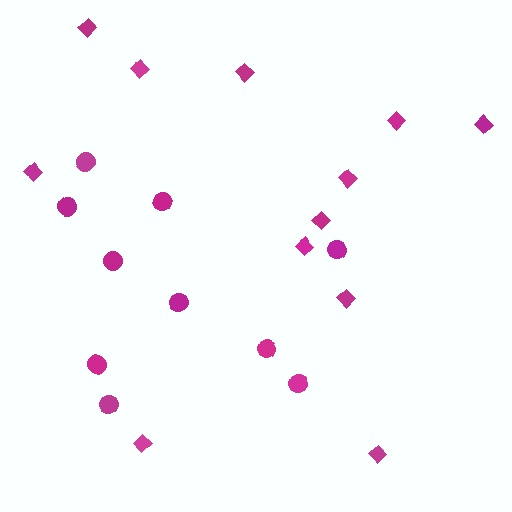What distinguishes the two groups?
There are 2 groups: one group of circles (10) and one group of diamonds (12).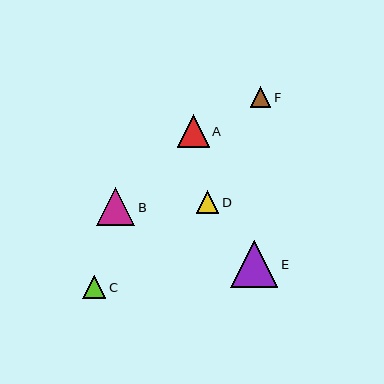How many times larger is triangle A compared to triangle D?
Triangle A is approximately 1.4 times the size of triangle D.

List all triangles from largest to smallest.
From largest to smallest: E, B, A, C, D, F.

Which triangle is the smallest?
Triangle F is the smallest with a size of approximately 21 pixels.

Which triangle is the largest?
Triangle E is the largest with a size of approximately 47 pixels.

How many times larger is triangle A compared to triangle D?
Triangle A is approximately 1.4 times the size of triangle D.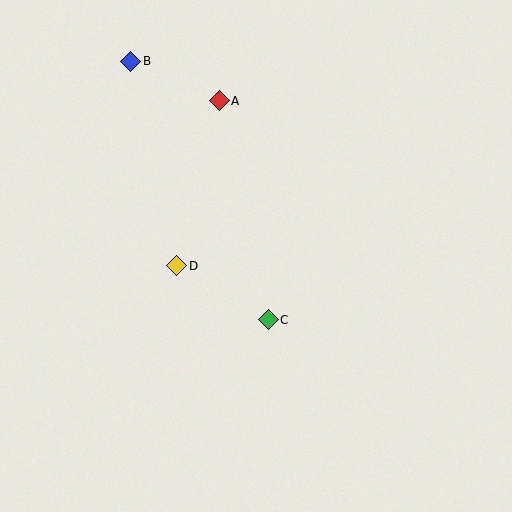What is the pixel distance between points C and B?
The distance between C and B is 293 pixels.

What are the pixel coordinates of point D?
Point D is at (177, 266).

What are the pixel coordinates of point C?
Point C is at (268, 320).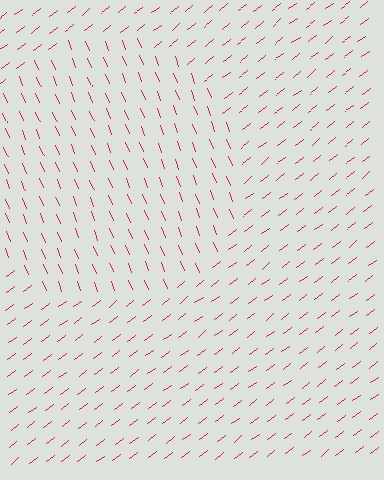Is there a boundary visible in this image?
Yes, there is a texture boundary formed by a change in line orientation.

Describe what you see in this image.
The image is filled with small red line segments. A circle region in the image has lines oriented differently from the surrounding lines, creating a visible texture boundary.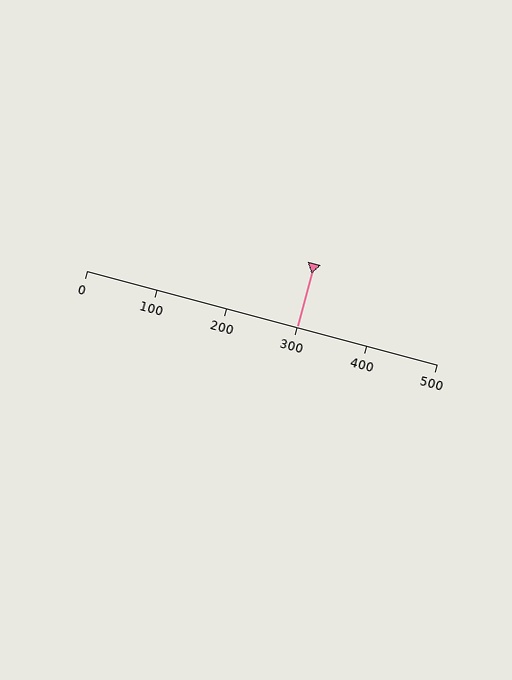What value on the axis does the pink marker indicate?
The marker indicates approximately 300.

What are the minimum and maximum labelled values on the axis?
The axis runs from 0 to 500.